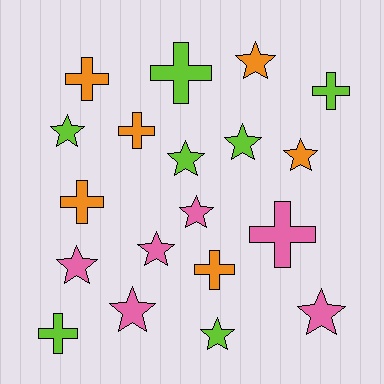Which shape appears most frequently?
Star, with 11 objects.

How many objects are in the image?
There are 19 objects.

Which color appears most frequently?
Lime, with 7 objects.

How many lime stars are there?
There are 4 lime stars.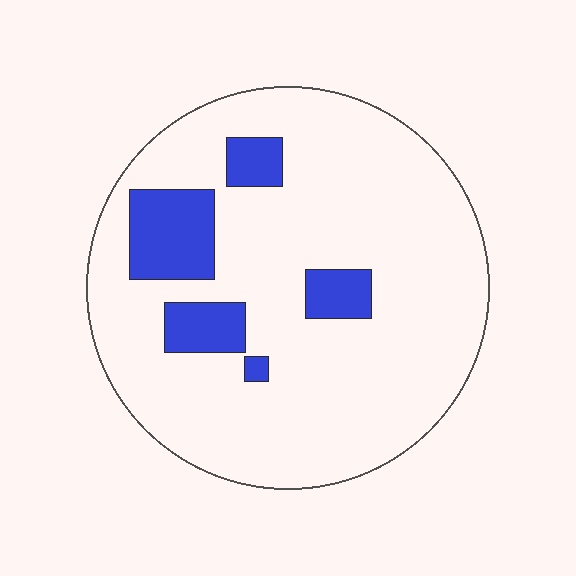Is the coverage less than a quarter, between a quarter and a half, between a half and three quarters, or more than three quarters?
Less than a quarter.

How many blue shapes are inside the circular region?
5.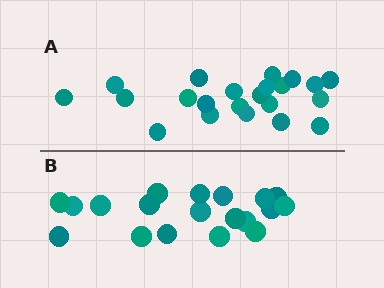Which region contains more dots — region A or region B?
Region A (the top region) has more dots.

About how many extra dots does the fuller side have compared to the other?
Region A has just a few more — roughly 2 or 3 more dots than region B.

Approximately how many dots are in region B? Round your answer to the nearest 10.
About 20 dots. (The exact count is 19, which rounds to 20.)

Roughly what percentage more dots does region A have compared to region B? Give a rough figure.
About 15% more.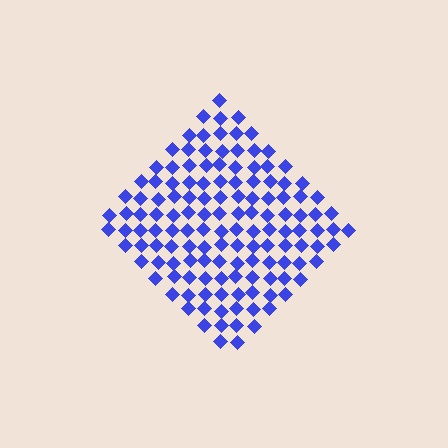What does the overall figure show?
The overall figure shows a diamond.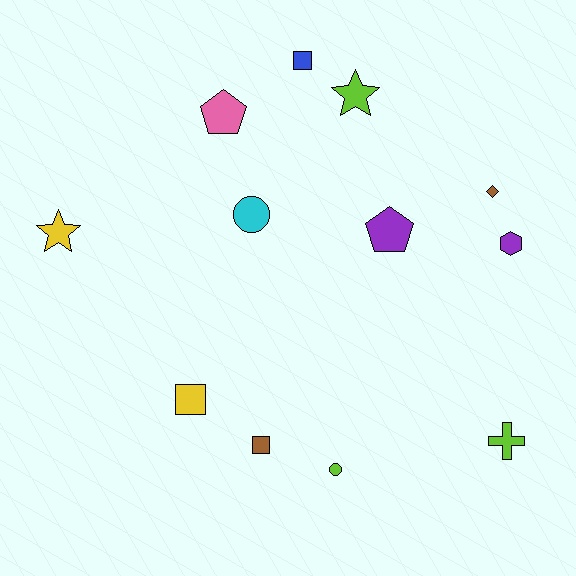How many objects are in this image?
There are 12 objects.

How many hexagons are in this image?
There is 1 hexagon.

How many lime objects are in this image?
There are 3 lime objects.